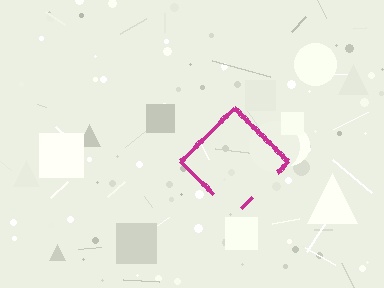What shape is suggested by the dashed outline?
The dashed outline suggests a diamond.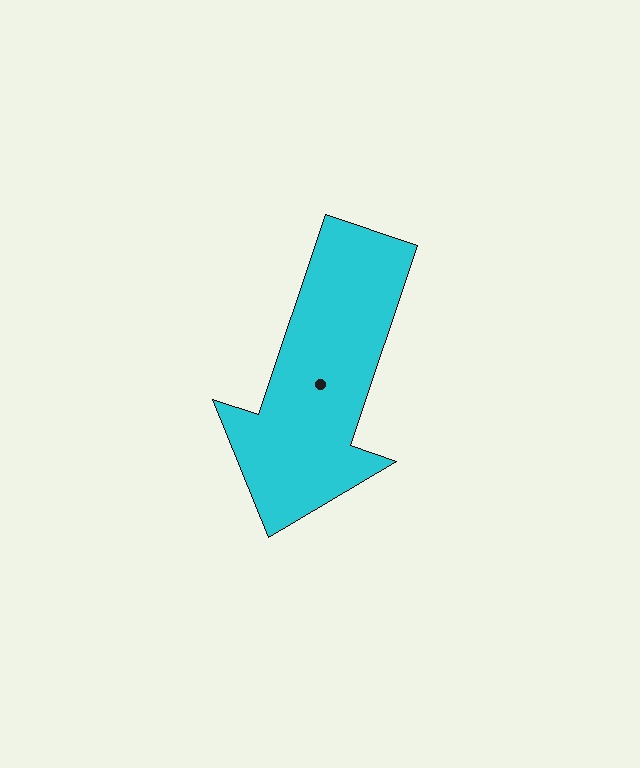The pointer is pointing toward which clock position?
Roughly 7 o'clock.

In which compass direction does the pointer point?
South.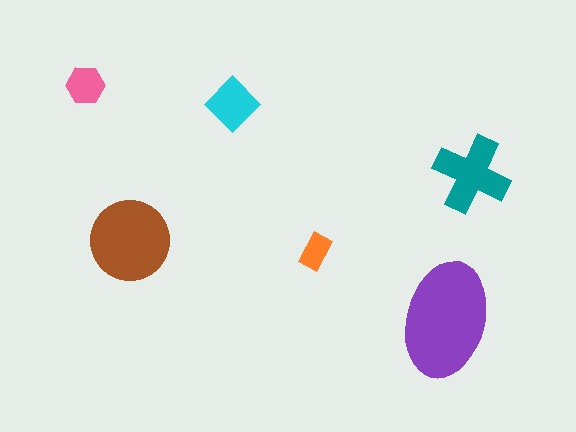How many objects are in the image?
There are 6 objects in the image.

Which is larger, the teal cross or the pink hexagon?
The teal cross.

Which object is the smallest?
The orange rectangle.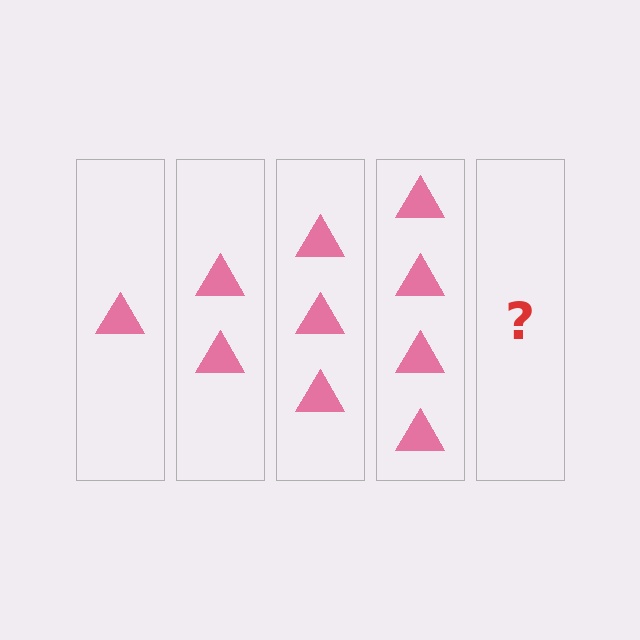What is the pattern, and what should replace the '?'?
The pattern is that each step adds one more triangle. The '?' should be 5 triangles.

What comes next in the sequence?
The next element should be 5 triangles.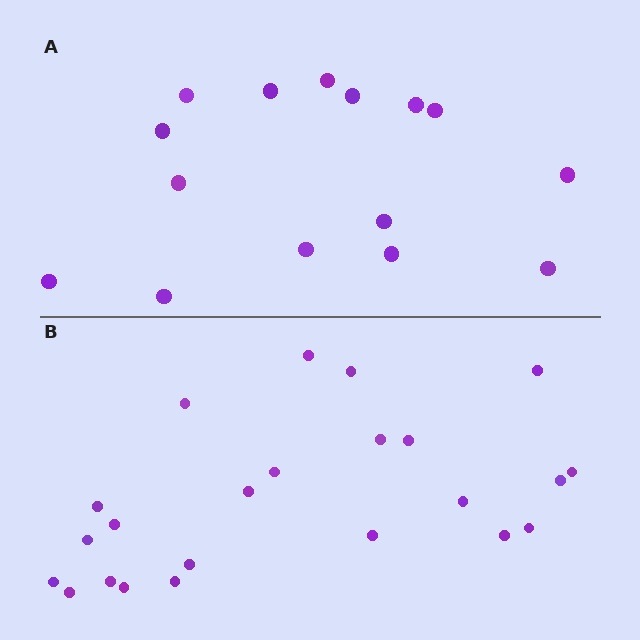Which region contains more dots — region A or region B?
Region B (the bottom region) has more dots.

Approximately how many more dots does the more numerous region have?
Region B has roughly 8 or so more dots than region A.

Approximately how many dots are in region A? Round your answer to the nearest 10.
About 20 dots. (The exact count is 15, which rounds to 20.)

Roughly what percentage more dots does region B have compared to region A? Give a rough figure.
About 55% more.